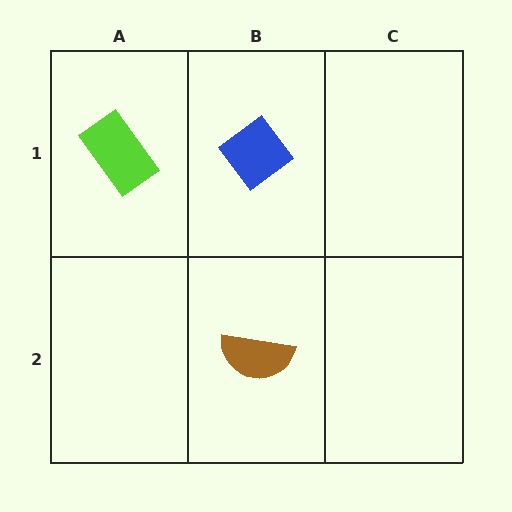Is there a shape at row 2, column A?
No, that cell is empty.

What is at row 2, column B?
A brown semicircle.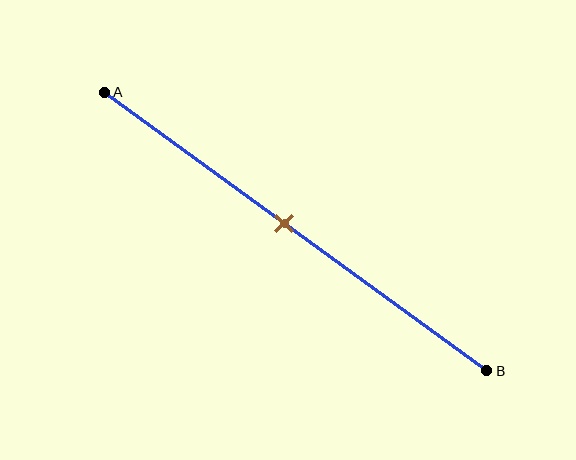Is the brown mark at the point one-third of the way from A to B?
No, the mark is at about 45% from A, not at the 33% one-third point.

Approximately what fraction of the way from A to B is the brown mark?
The brown mark is approximately 45% of the way from A to B.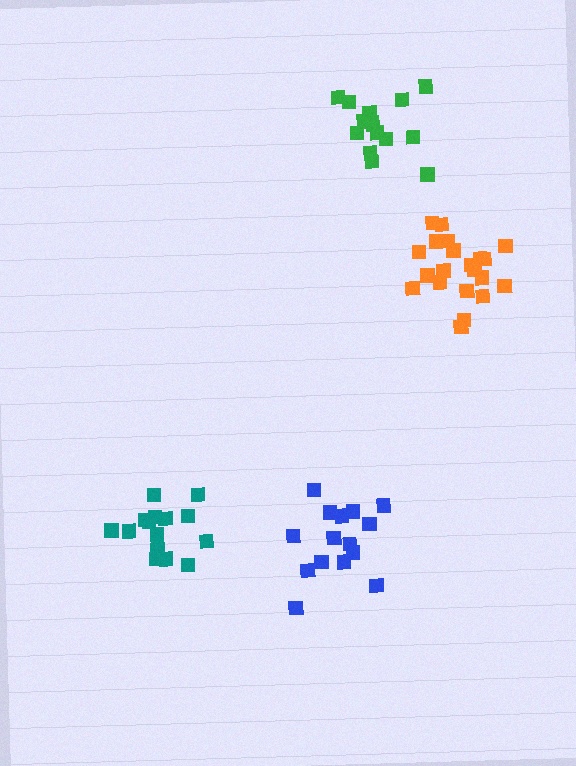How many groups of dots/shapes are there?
There are 4 groups.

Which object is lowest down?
The teal cluster is bottommost.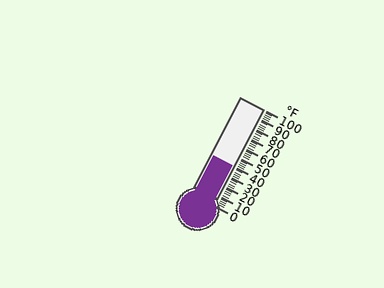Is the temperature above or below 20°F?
The temperature is above 20°F.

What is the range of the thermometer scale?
The thermometer scale ranges from 0°F to 100°F.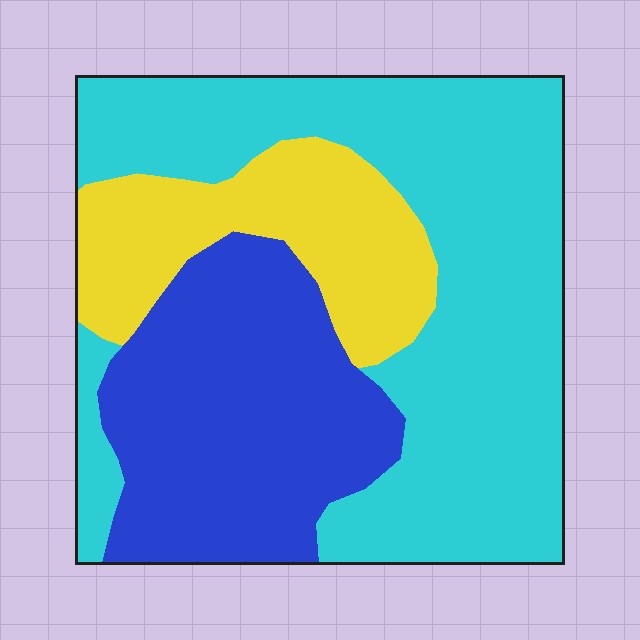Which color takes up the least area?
Yellow, at roughly 20%.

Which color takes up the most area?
Cyan, at roughly 50%.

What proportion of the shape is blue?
Blue covers about 30% of the shape.